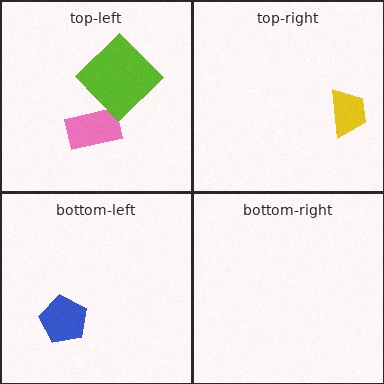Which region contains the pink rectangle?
The top-left region.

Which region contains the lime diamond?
The top-left region.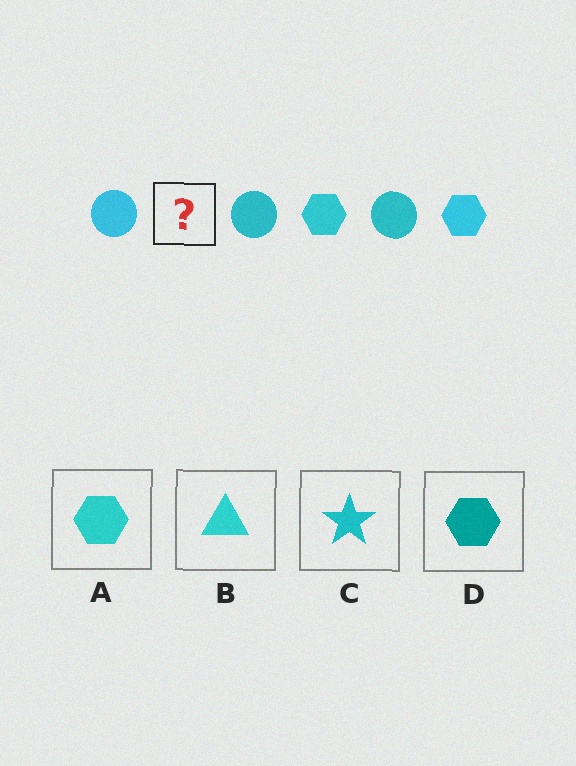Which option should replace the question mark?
Option A.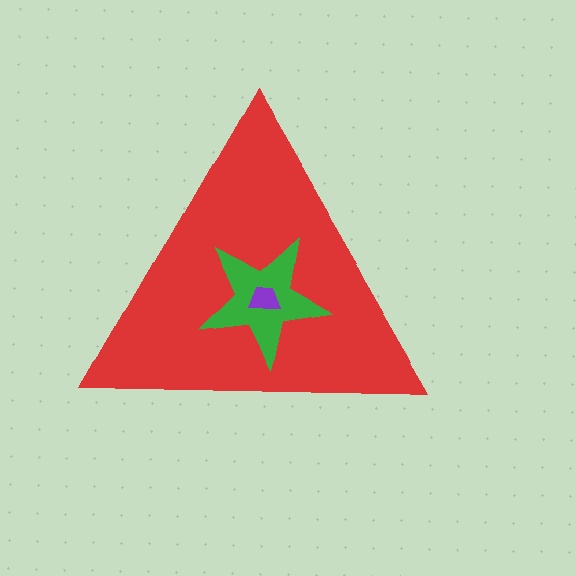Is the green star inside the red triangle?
Yes.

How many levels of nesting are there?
3.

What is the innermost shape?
The purple trapezoid.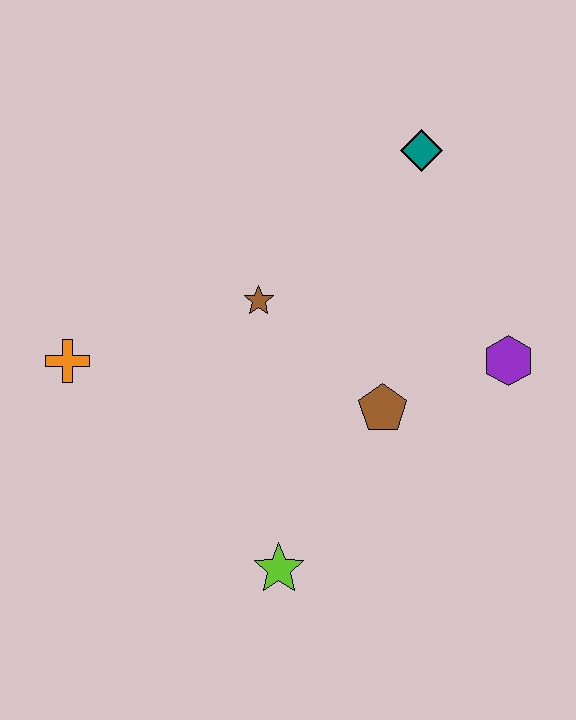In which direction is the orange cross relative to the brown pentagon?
The orange cross is to the left of the brown pentagon.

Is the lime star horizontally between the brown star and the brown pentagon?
Yes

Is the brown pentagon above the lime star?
Yes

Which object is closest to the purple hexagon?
The brown pentagon is closest to the purple hexagon.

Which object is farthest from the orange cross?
The purple hexagon is farthest from the orange cross.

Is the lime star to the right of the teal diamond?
No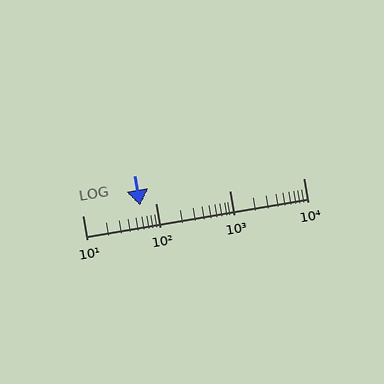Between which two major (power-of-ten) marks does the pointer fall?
The pointer is between 10 and 100.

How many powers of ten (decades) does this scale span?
The scale spans 3 decades, from 10 to 10000.